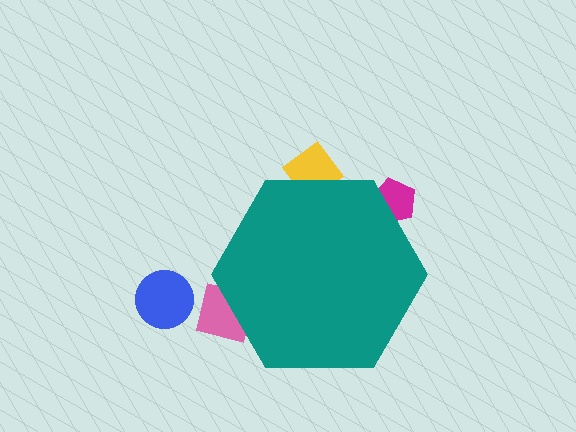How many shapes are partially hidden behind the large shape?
3 shapes are partially hidden.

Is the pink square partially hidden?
Yes, the pink square is partially hidden behind the teal hexagon.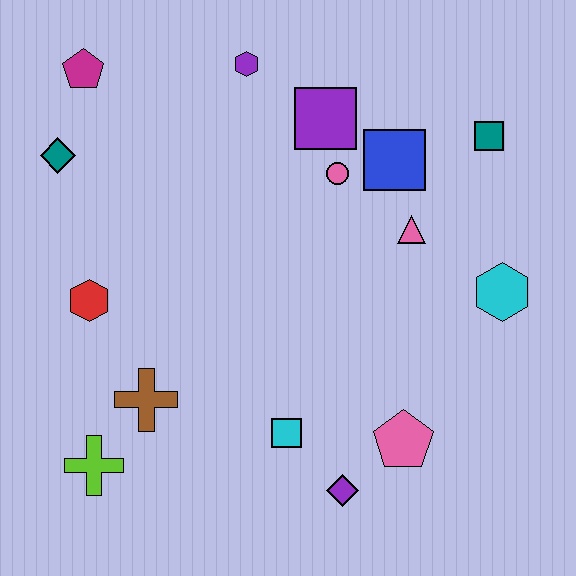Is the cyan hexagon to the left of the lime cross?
No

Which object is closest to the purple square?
The pink circle is closest to the purple square.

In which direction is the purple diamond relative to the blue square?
The purple diamond is below the blue square.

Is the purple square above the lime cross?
Yes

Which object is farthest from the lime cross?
The teal square is farthest from the lime cross.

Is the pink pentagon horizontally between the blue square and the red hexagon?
No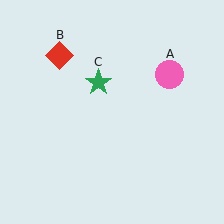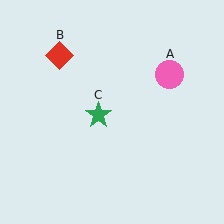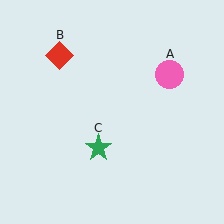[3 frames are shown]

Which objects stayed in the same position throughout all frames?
Pink circle (object A) and red diamond (object B) remained stationary.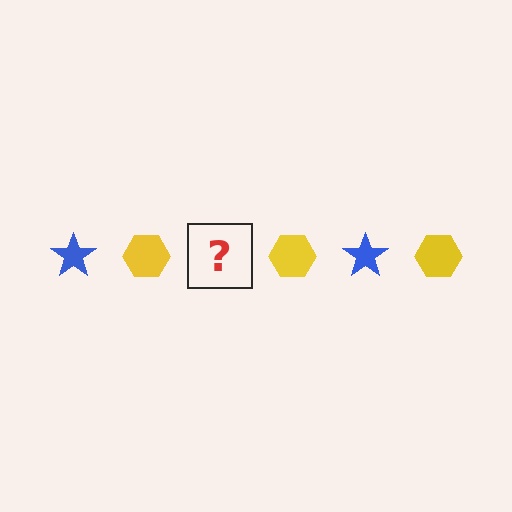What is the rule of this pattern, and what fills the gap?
The rule is that the pattern alternates between blue star and yellow hexagon. The gap should be filled with a blue star.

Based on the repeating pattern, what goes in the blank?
The blank should be a blue star.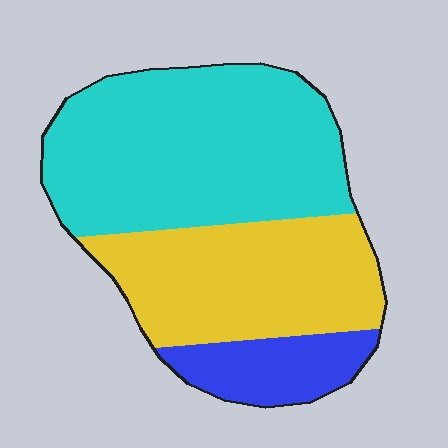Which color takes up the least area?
Blue, at roughly 15%.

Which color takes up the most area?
Cyan, at roughly 50%.